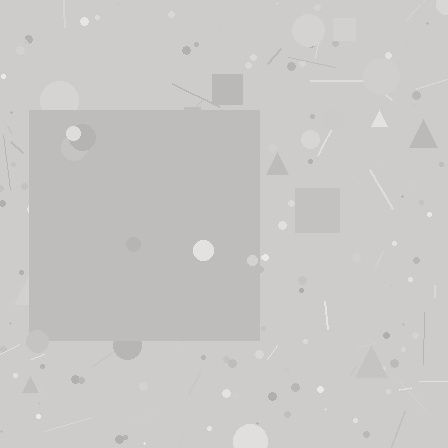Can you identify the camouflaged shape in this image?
The camouflaged shape is a square.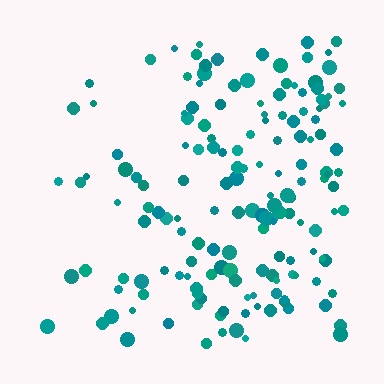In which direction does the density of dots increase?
From left to right, with the right side densest.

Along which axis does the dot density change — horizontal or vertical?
Horizontal.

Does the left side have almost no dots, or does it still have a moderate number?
Still a moderate number, just noticeably fewer than the right.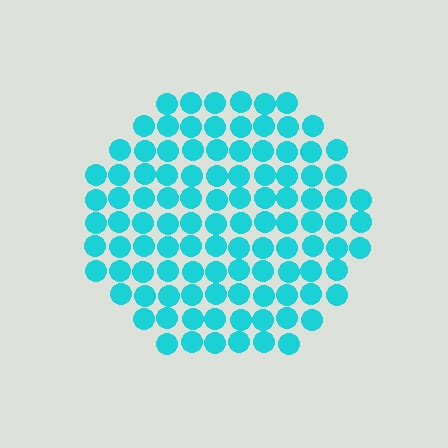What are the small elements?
The small elements are circles.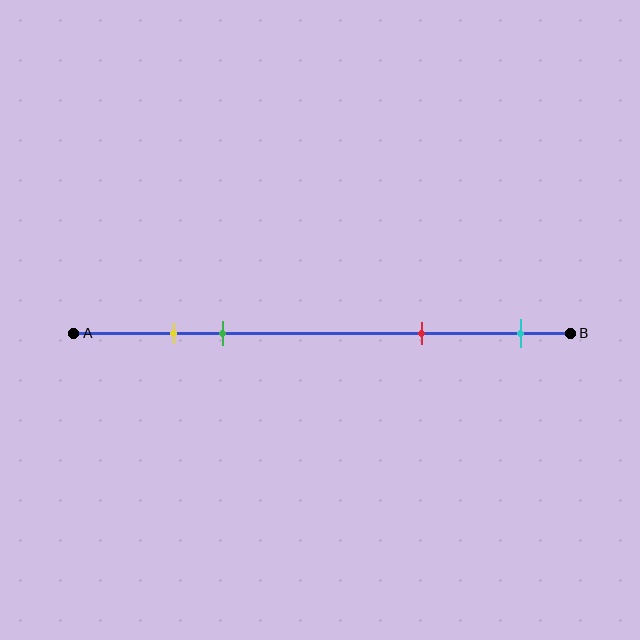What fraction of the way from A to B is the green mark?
The green mark is approximately 30% (0.3) of the way from A to B.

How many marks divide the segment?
There are 4 marks dividing the segment.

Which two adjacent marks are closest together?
The yellow and green marks are the closest adjacent pair.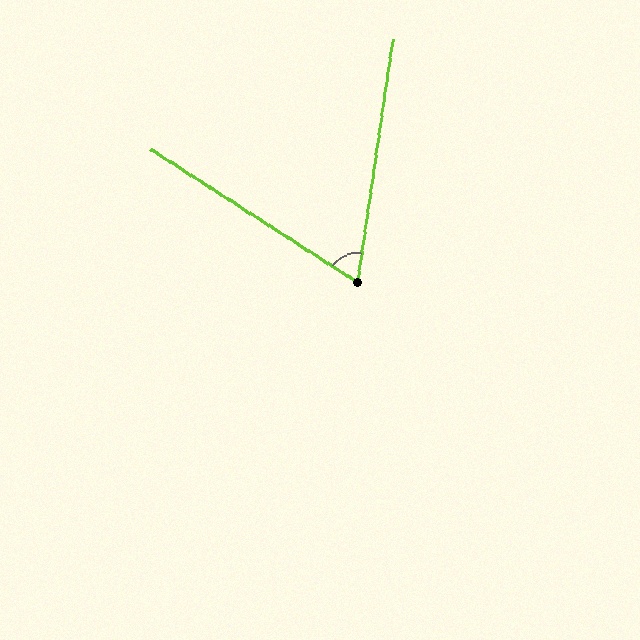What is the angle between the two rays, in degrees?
Approximately 66 degrees.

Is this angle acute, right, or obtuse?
It is acute.